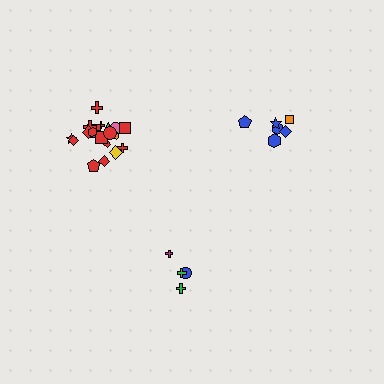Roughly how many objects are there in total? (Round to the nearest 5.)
Roughly 30 objects in total.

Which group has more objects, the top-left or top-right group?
The top-left group.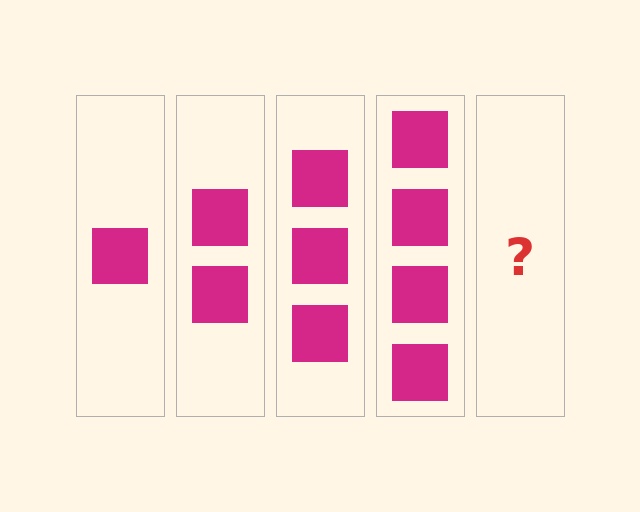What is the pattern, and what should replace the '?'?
The pattern is that each step adds one more square. The '?' should be 5 squares.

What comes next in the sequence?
The next element should be 5 squares.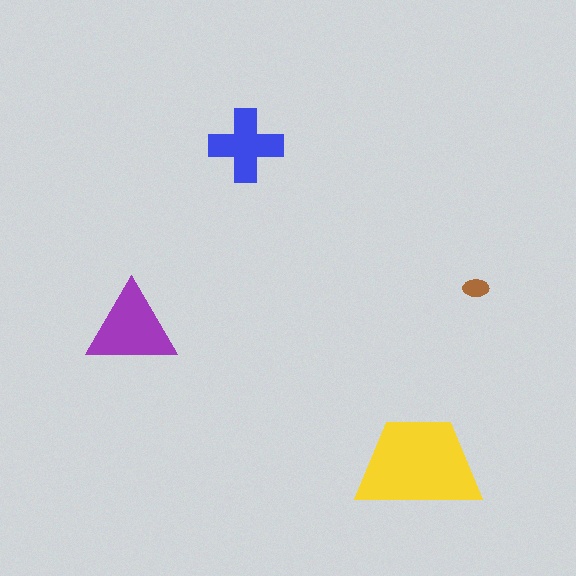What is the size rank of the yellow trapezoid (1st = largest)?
1st.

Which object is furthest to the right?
The brown ellipse is rightmost.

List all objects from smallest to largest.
The brown ellipse, the blue cross, the purple triangle, the yellow trapezoid.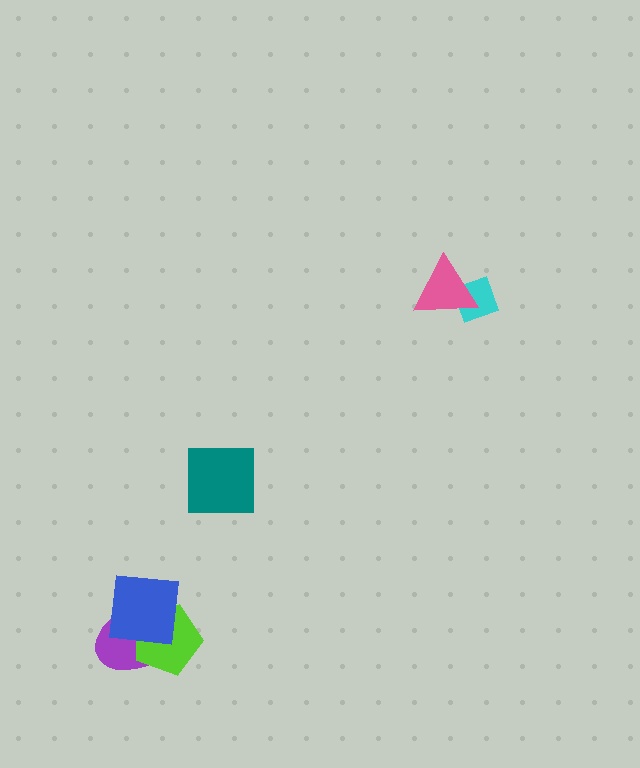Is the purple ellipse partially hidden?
Yes, it is partially covered by another shape.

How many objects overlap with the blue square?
2 objects overlap with the blue square.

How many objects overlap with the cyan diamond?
1 object overlaps with the cyan diamond.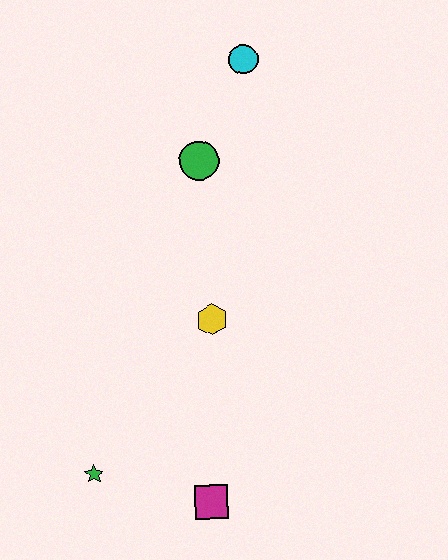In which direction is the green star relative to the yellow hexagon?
The green star is below the yellow hexagon.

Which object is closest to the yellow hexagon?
The green circle is closest to the yellow hexagon.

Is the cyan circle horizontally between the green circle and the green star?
No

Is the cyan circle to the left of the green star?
No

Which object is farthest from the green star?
The cyan circle is farthest from the green star.